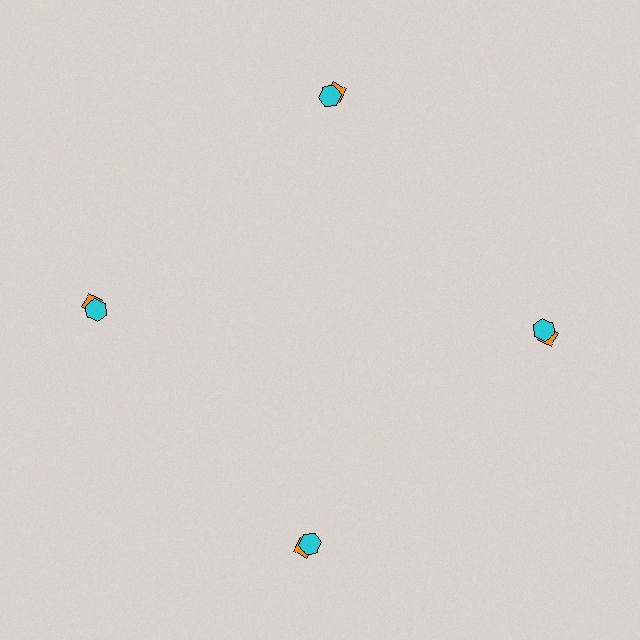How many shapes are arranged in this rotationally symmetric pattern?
There are 8 shapes, arranged in 4 groups of 2.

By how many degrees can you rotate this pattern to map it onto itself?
The pattern maps onto itself every 90 degrees of rotation.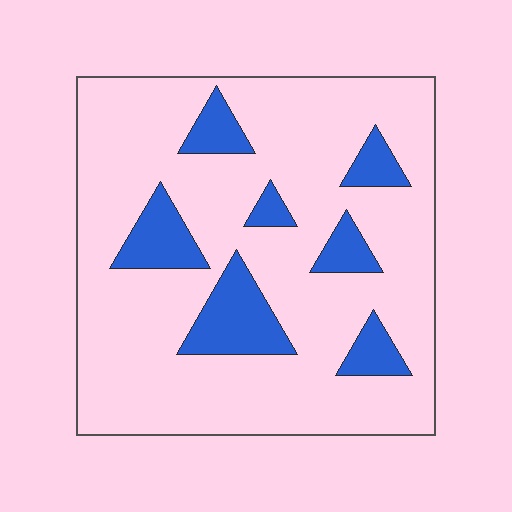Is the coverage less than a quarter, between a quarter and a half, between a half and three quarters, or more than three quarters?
Less than a quarter.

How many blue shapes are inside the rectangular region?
7.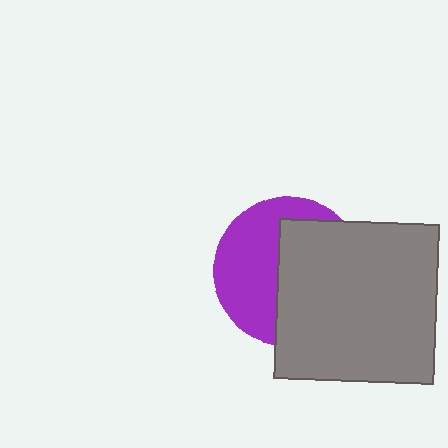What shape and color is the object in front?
The object in front is a gray square.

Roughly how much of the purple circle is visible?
About half of it is visible (roughly 47%).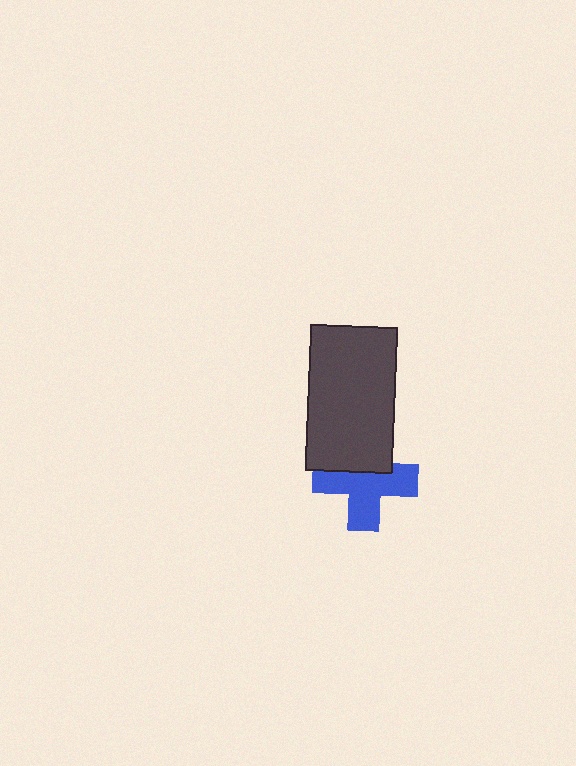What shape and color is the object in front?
The object in front is a dark gray rectangle.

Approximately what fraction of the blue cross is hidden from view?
Roughly 35% of the blue cross is hidden behind the dark gray rectangle.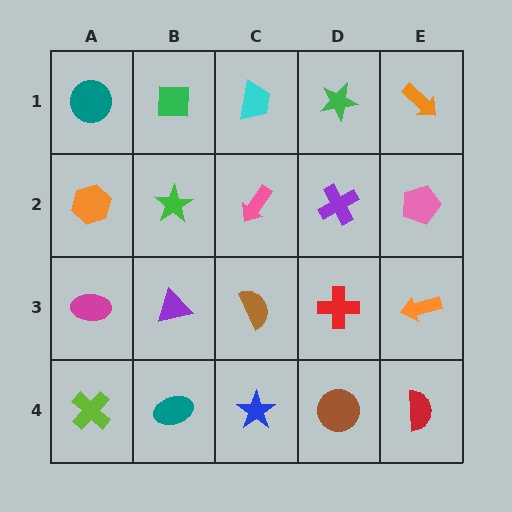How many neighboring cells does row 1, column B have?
3.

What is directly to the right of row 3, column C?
A red cross.